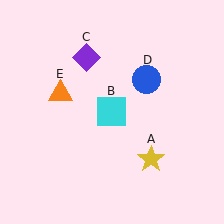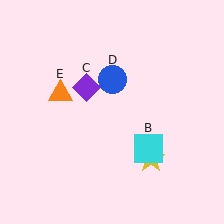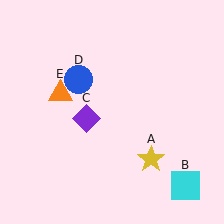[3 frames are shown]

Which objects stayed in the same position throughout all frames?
Yellow star (object A) and orange triangle (object E) remained stationary.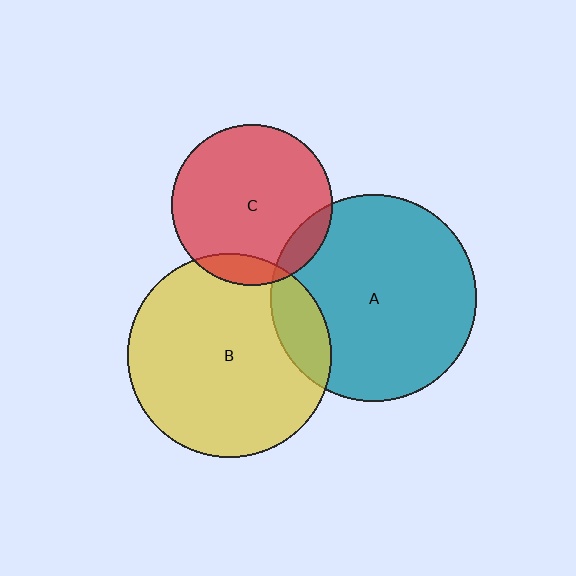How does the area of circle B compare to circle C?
Approximately 1.6 times.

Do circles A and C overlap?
Yes.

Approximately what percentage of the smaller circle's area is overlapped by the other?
Approximately 10%.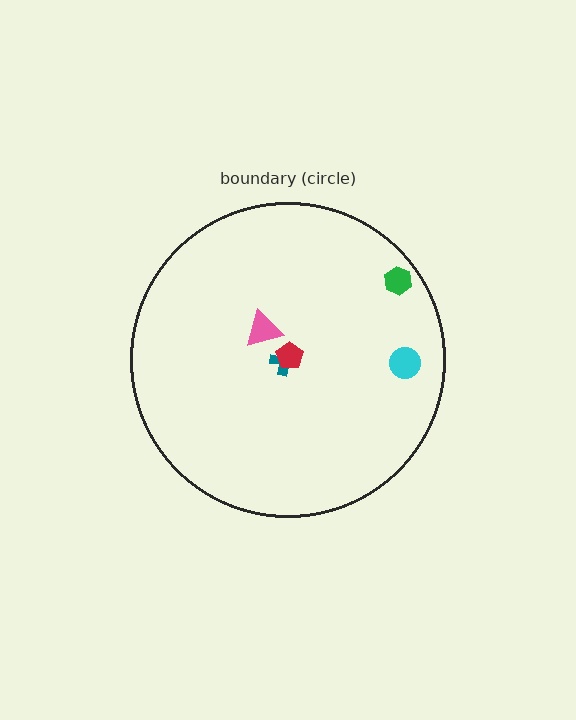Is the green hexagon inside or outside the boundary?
Inside.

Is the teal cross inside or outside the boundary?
Inside.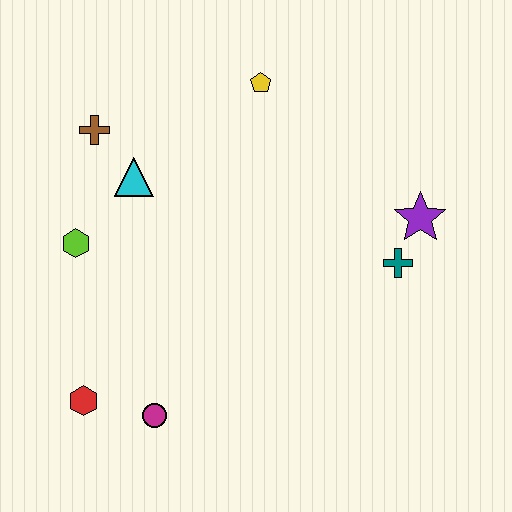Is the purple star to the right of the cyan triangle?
Yes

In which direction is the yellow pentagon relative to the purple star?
The yellow pentagon is to the left of the purple star.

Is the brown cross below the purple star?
No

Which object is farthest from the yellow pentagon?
The red hexagon is farthest from the yellow pentagon.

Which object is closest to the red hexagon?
The magenta circle is closest to the red hexagon.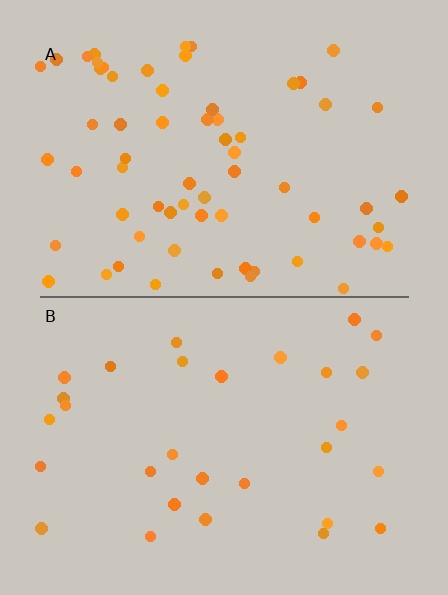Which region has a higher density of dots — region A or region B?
A (the top).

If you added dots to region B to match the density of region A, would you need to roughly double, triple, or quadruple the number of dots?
Approximately double.